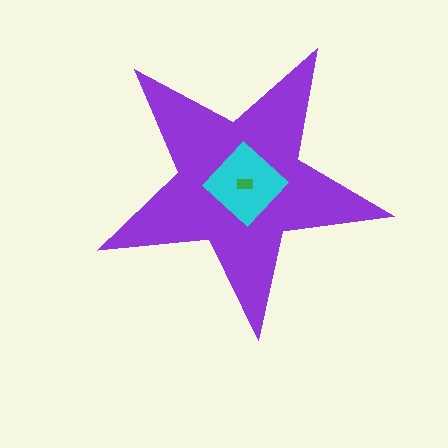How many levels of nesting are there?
3.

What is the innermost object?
The green rectangle.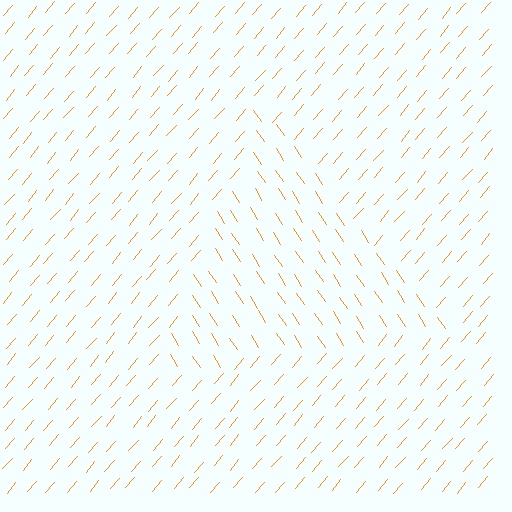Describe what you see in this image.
The image is filled with small orange line segments. A triangle region in the image has lines oriented differently from the surrounding lines, creating a visible texture boundary.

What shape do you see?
I see a triangle.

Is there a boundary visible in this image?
Yes, there is a texture boundary formed by a change in line orientation.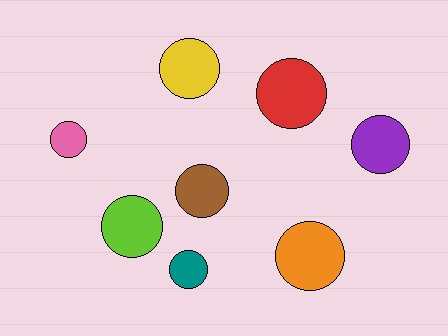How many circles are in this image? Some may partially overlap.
There are 8 circles.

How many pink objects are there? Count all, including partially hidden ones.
There is 1 pink object.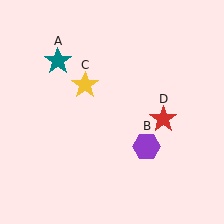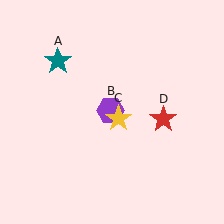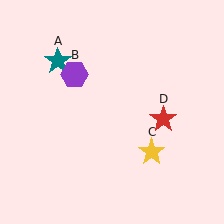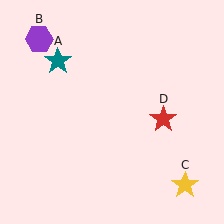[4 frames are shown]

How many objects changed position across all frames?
2 objects changed position: purple hexagon (object B), yellow star (object C).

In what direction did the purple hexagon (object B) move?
The purple hexagon (object B) moved up and to the left.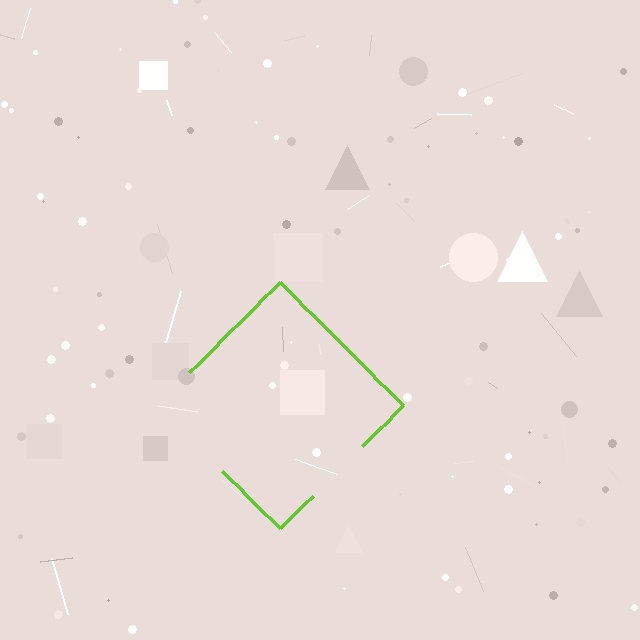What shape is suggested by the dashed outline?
The dashed outline suggests a diamond.